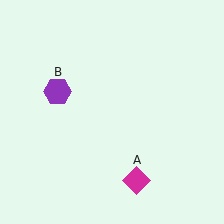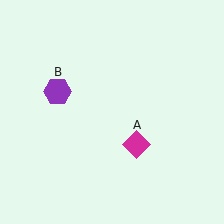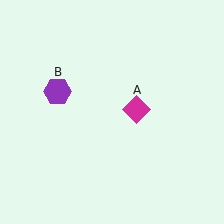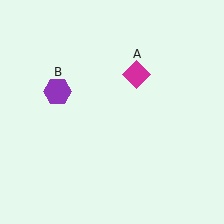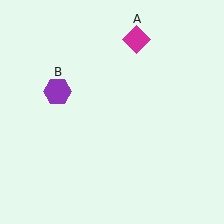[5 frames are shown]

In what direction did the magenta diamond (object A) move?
The magenta diamond (object A) moved up.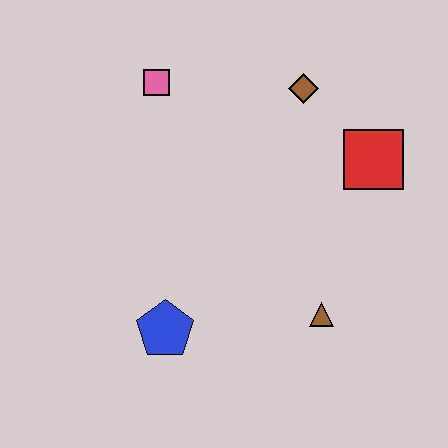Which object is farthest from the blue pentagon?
The brown diamond is farthest from the blue pentagon.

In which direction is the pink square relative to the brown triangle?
The pink square is above the brown triangle.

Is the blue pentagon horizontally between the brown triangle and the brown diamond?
No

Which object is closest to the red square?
The brown diamond is closest to the red square.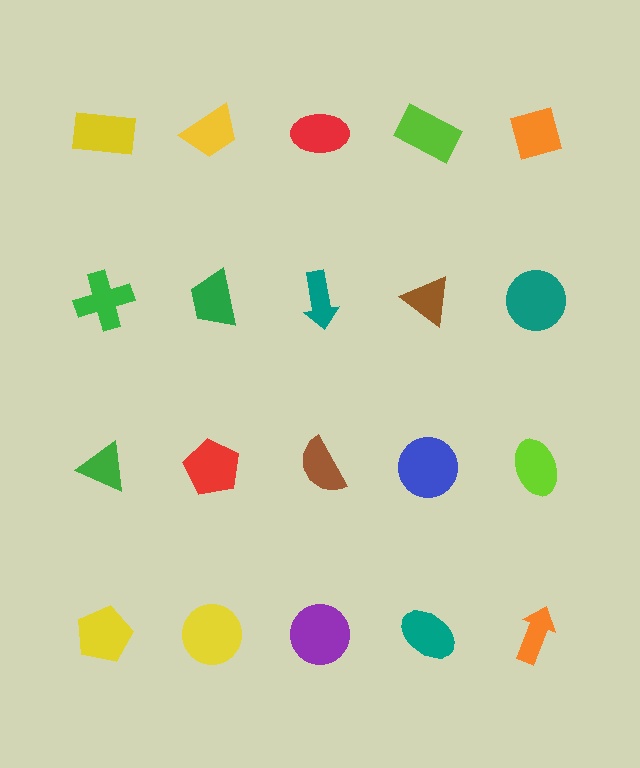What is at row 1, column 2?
A yellow trapezoid.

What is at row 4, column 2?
A yellow circle.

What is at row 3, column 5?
A lime ellipse.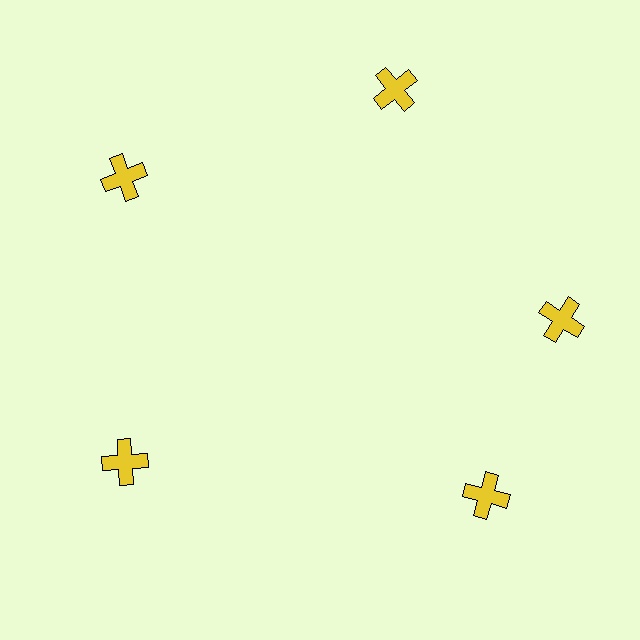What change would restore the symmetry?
The symmetry would be restored by rotating it back into even spacing with its neighbors so that all 5 crosses sit at equal angles and equal distance from the center.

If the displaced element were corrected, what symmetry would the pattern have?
It would have 5-fold rotational symmetry — the pattern would map onto itself every 72 degrees.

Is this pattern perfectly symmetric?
No. The 5 yellow crosses are arranged in a ring, but one element near the 5 o'clock position is rotated out of alignment along the ring, breaking the 5-fold rotational symmetry.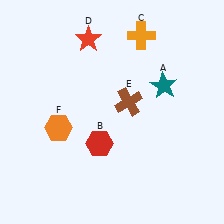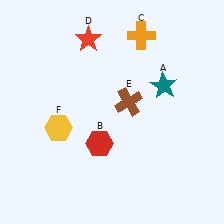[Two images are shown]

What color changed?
The hexagon (F) changed from orange in Image 1 to yellow in Image 2.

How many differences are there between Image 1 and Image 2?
There is 1 difference between the two images.